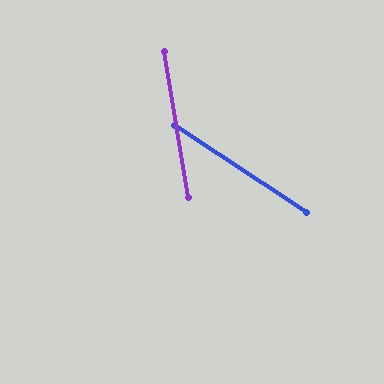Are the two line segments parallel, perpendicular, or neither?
Neither parallel nor perpendicular — they differ by about 47°.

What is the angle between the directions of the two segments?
Approximately 47 degrees.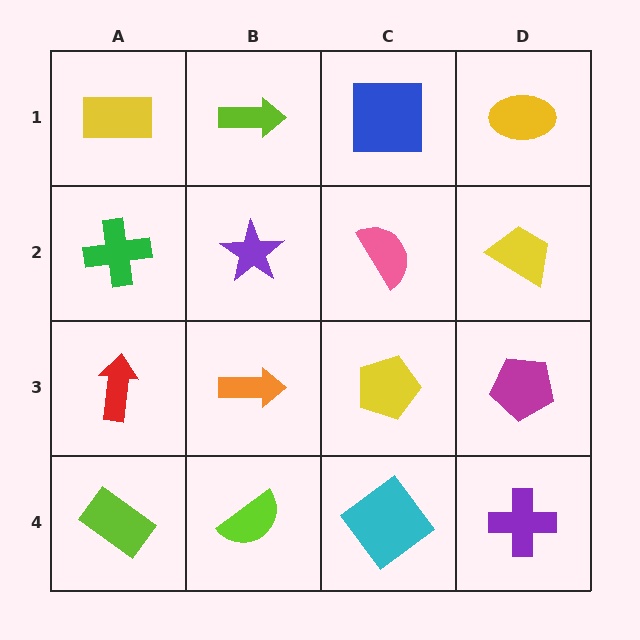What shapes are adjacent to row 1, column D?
A yellow trapezoid (row 2, column D), a blue square (row 1, column C).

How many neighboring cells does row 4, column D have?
2.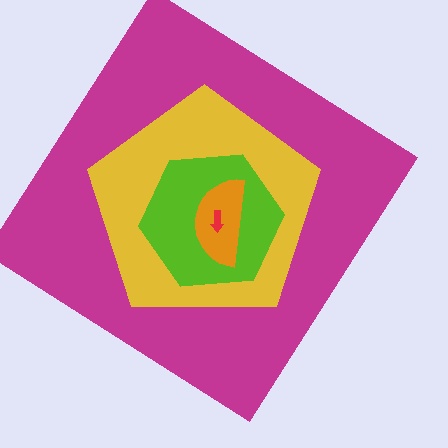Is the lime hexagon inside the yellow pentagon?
Yes.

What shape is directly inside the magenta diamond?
The yellow pentagon.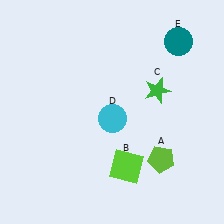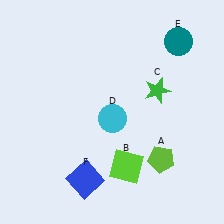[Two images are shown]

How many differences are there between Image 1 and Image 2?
There is 1 difference between the two images.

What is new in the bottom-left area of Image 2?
A blue square (F) was added in the bottom-left area of Image 2.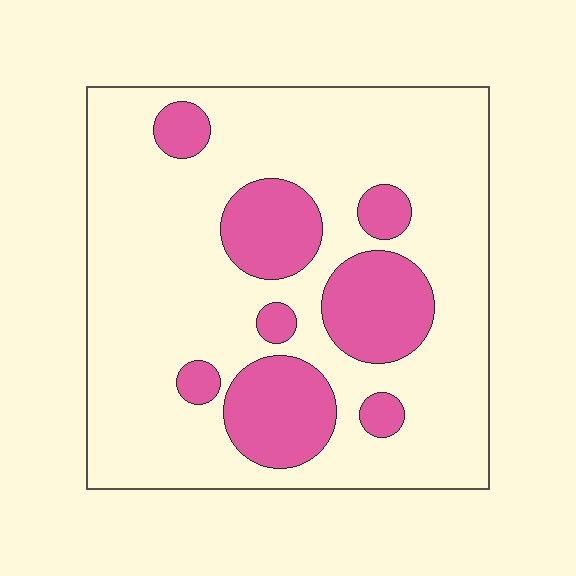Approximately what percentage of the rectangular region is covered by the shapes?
Approximately 25%.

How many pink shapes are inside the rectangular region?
8.